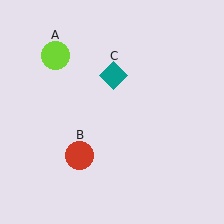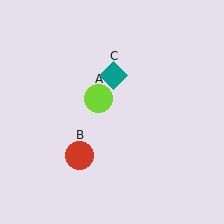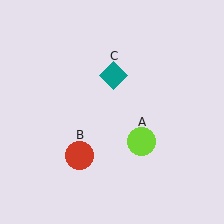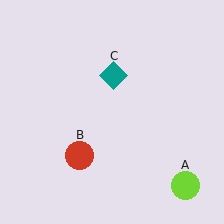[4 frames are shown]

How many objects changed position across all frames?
1 object changed position: lime circle (object A).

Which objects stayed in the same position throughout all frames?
Red circle (object B) and teal diamond (object C) remained stationary.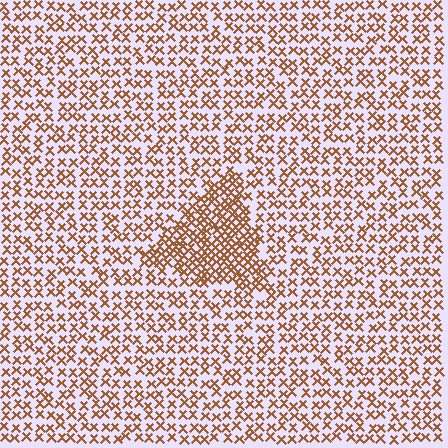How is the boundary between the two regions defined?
The boundary is defined by a change in element density (approximately 2.0x ratio). All elements are the same color, size, and shape.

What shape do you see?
I see a triangle.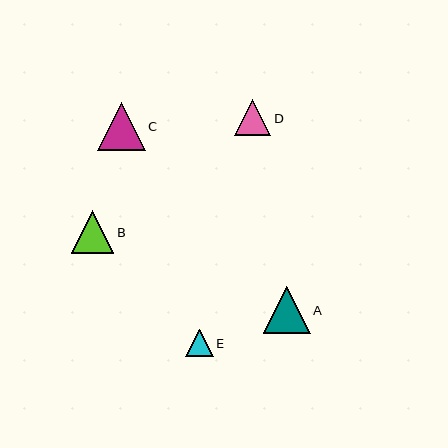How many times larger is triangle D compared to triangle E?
Triangle D is approximately 1.3 times the size of triangle E.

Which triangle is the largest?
Triangle C is the largest with a size of approximately 48 pixels.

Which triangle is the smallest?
Triangle E is the smallest with a size of approximately 27 pixels.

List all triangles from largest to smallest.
From largest to smallest: C, A, B, D, E.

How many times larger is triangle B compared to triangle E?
Triangle B is approximately 1.6 times the size of triangle E.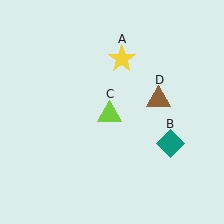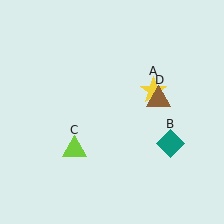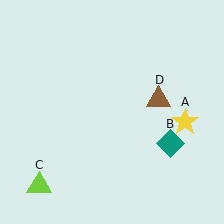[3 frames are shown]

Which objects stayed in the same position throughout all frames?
Teal diamond (object B) and brown triangle (object D) remained stationary.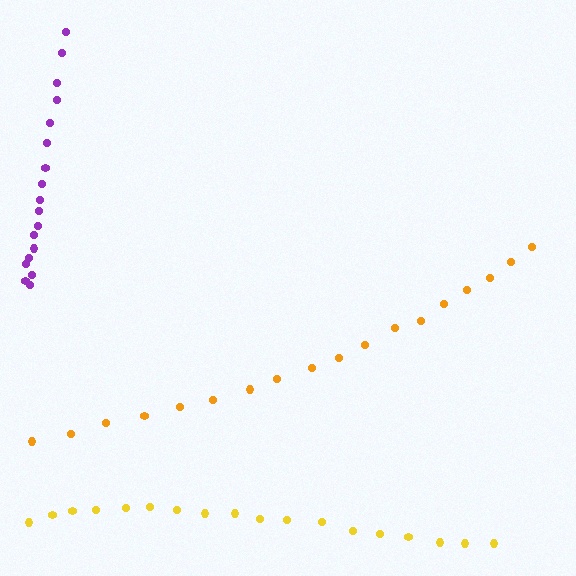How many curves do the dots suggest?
There are 3 distinct paths.